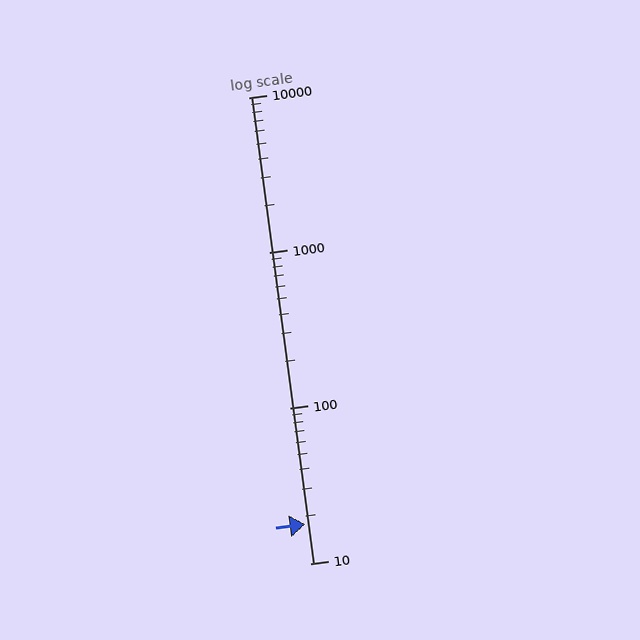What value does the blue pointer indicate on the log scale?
The pointer indicates approximately 18.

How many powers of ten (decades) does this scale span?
The scale spans 3 decades, from 10 to 10000.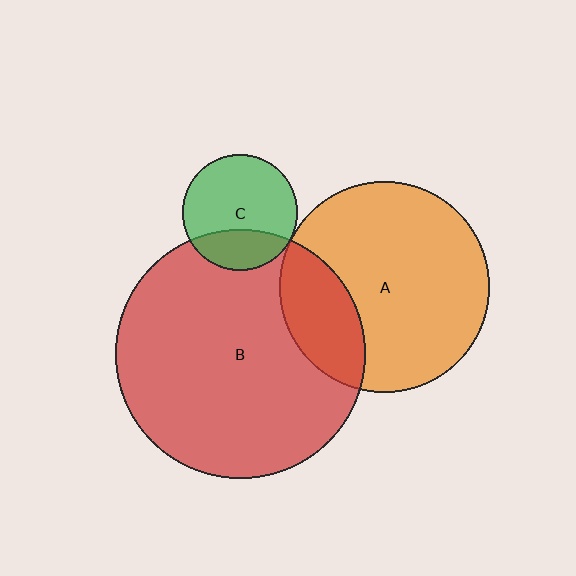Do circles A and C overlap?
Yes.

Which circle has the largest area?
Circle B (red).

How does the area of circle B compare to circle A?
Approximately 1.4 times.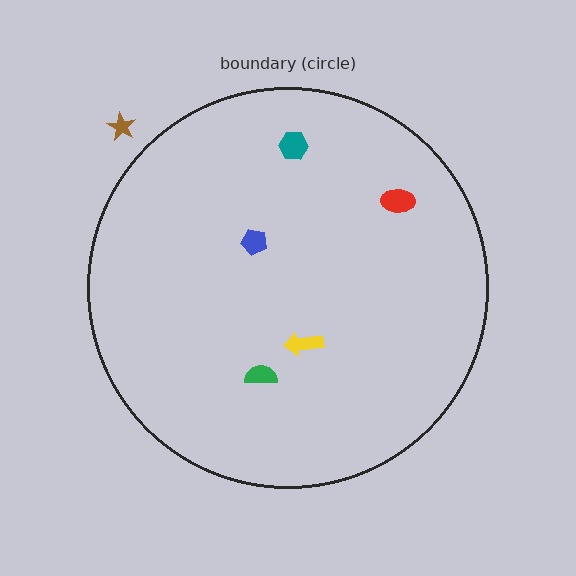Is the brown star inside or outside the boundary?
Outside.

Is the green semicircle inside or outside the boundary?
Inside.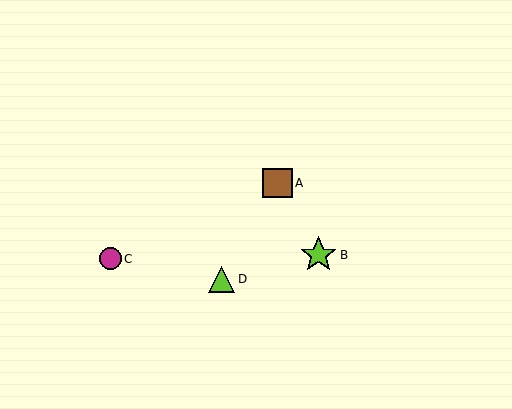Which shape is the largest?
The lime star (labeled B) is the largest.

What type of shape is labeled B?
Shape B is a lime star.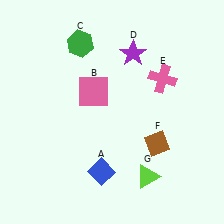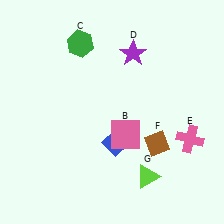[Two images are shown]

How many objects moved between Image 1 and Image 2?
3 objects moved between the two images.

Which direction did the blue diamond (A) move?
The blue diamond (A) moved up.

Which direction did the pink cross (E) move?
The pink cross (E) moved down.